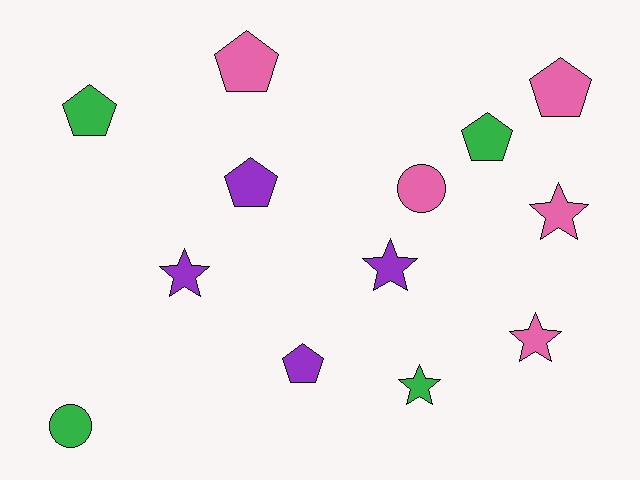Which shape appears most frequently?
Pentagon, with 6 objects.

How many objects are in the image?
There are 13 objects.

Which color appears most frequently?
Pink, with 5 objects.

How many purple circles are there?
There are no purple circles.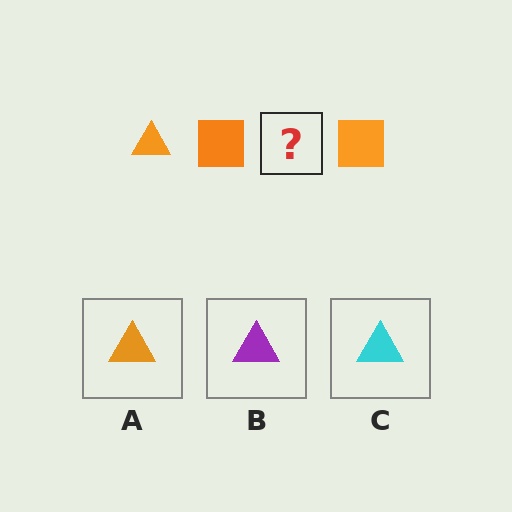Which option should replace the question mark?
Option A.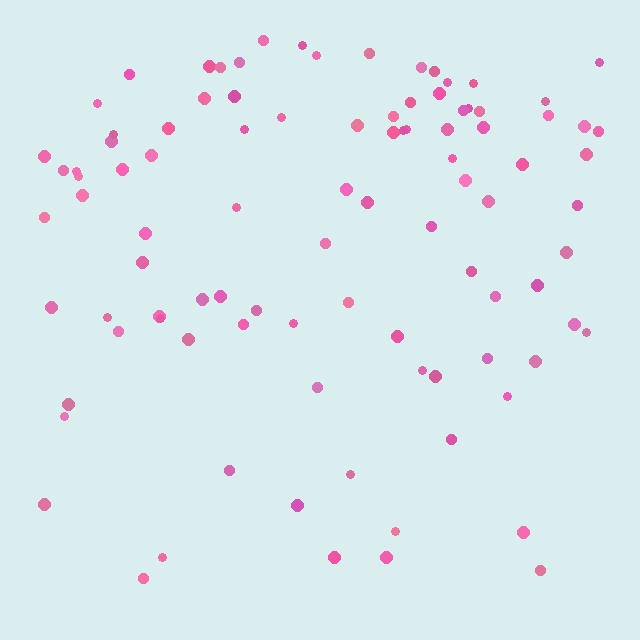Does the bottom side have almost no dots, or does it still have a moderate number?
Still a moderate number, just noticeably fewer than the top.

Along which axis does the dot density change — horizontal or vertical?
Vertical.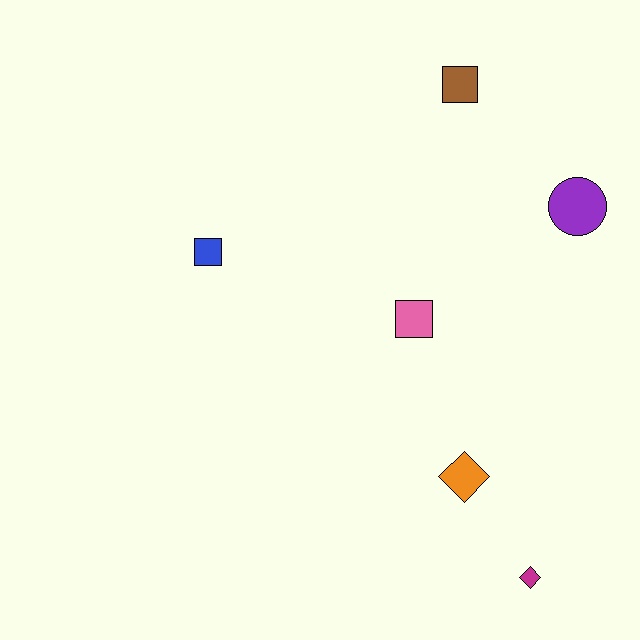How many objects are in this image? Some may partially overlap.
There are 6 objects.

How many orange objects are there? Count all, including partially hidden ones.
There is 1 orange object.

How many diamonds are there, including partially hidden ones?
There are 2 diamonds.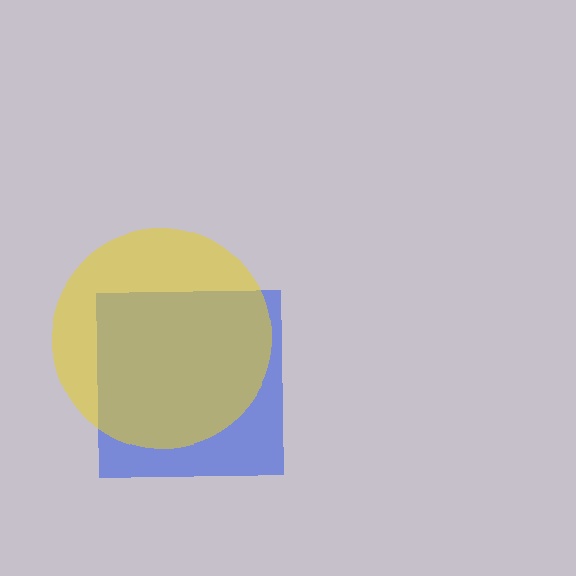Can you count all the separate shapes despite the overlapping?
Yes, there are 2 separate shapes.